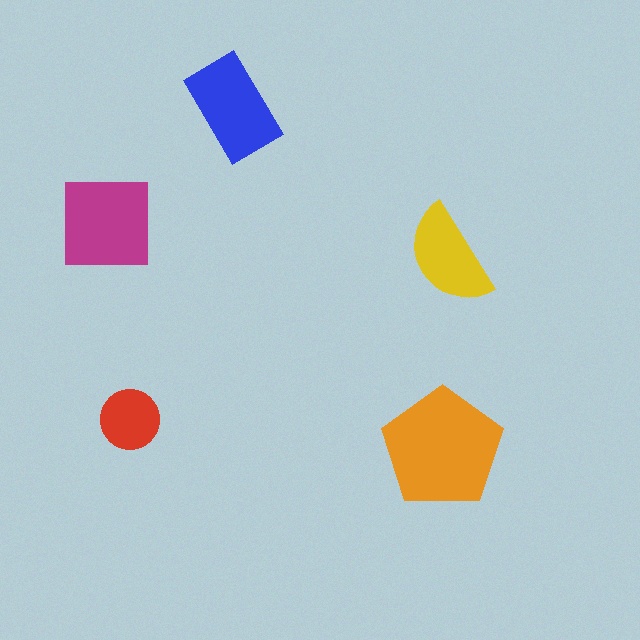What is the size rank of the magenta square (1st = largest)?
2nd.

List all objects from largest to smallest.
The orange pentagon, the magenta square, the blue rectangle, the yellow semicircle, the red circle.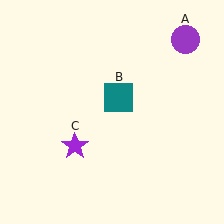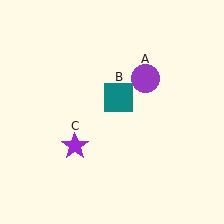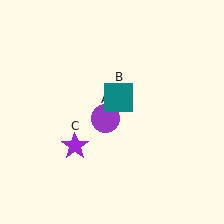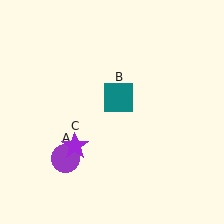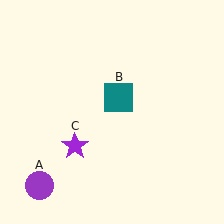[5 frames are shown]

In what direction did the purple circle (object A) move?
The purple circle (object A) moved down and to the left.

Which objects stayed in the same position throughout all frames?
Teal square (object B) and purple star (object C) remained stationary.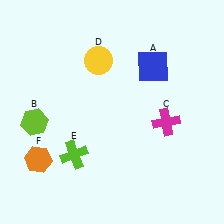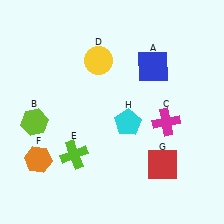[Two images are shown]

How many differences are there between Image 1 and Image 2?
There are 2 differences between the two images.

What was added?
A red square (G), a cyan pentagon (H) were added in Image 2.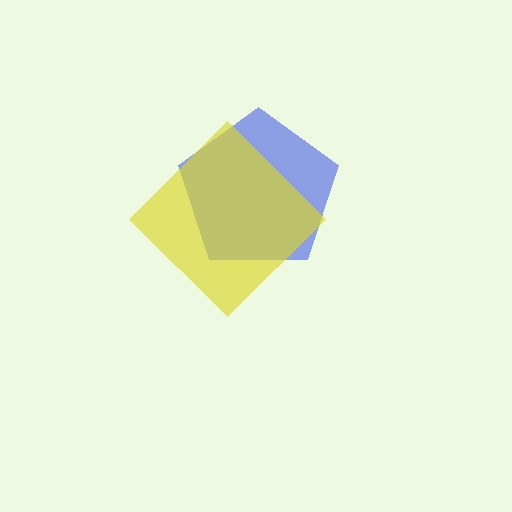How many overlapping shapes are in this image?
There are 2 overlapping shapes in the image.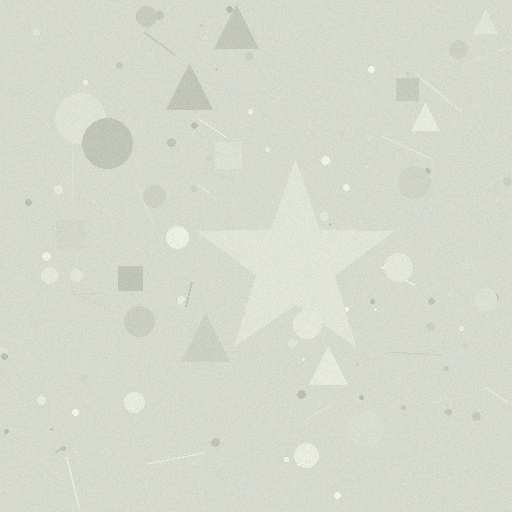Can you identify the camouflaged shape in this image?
The camouflaged shape is a star.